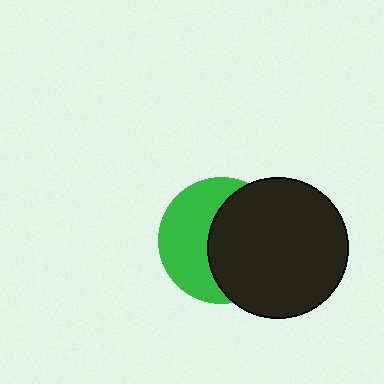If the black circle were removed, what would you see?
You would see the complete green circle.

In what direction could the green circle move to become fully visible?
The green circle could move left. That would shift it out from behind the black circle entirely.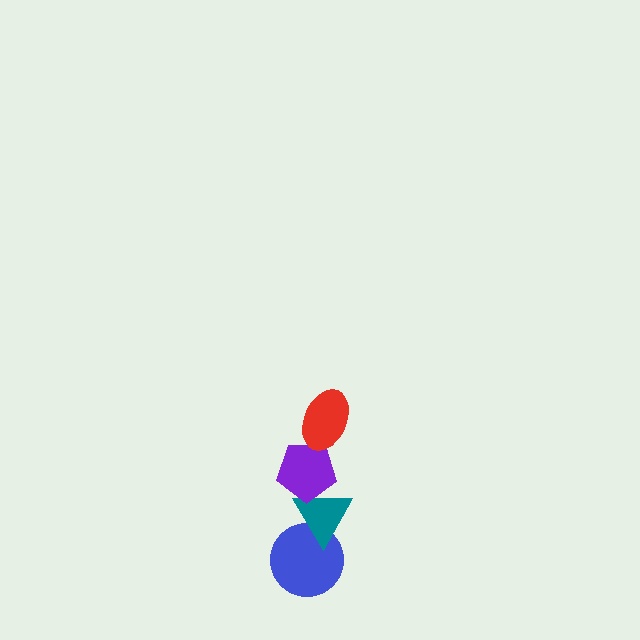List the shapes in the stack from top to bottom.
From top to bottom: the red ellipse, the purple pentagon, the teal triangle, the blue circle.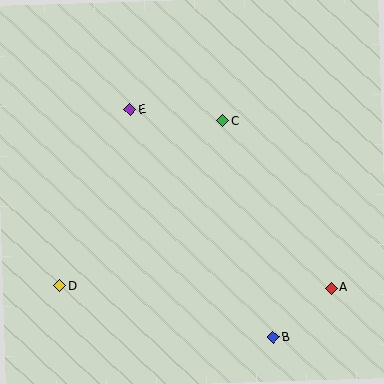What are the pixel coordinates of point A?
Point A is at (331, 288).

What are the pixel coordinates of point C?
Point C is at (222, 121).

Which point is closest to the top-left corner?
Point E is closest to the top-left corner.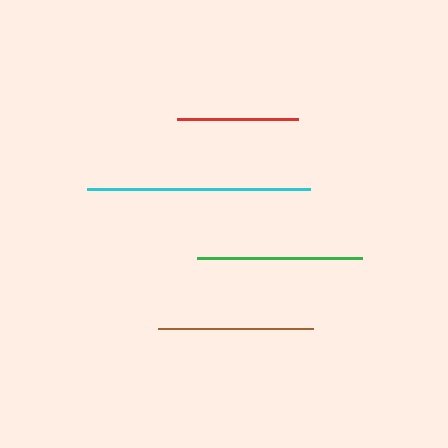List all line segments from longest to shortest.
From longest to shortest: cyan, green, brown, red.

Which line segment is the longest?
The cyan line is the longest at approximately 223 pixels.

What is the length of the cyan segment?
The cyan segment is approximately 223 pixels long.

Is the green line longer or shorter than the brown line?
The green line is longer than the brown line.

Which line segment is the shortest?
The red line is the shortest at approximately 121 pixels.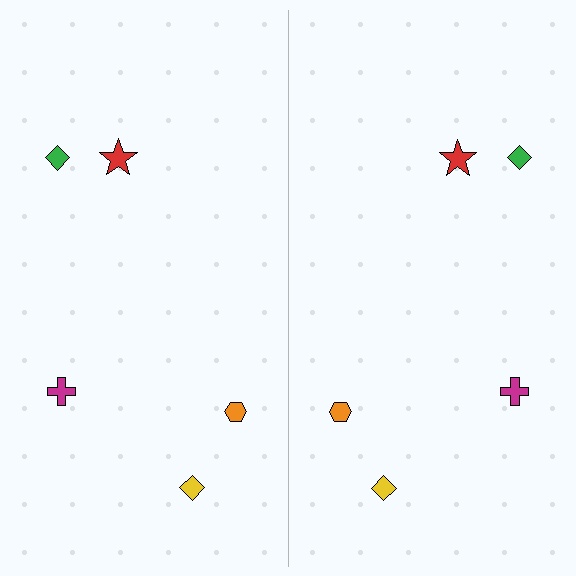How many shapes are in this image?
There are 10 shapes in this image.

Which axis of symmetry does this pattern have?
The pattern has a vertical axis of symmetry running through the center of the image.